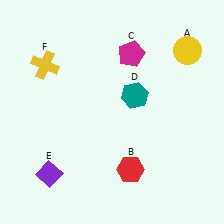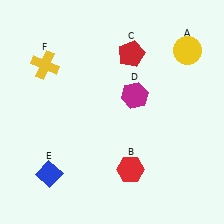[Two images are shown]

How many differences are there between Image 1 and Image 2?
There are 3 differences between the two images.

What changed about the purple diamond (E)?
In Image 1, E is purple. In Image 2, it changed to blue.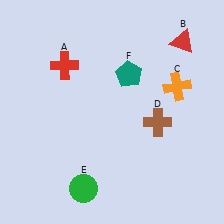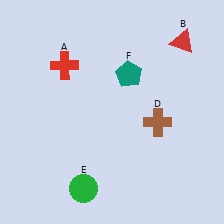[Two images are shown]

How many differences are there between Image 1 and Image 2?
There is 1 difference between the two images.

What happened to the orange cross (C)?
The orange cross (C) was removed in Image 2. It was in the top-right area of Image 1.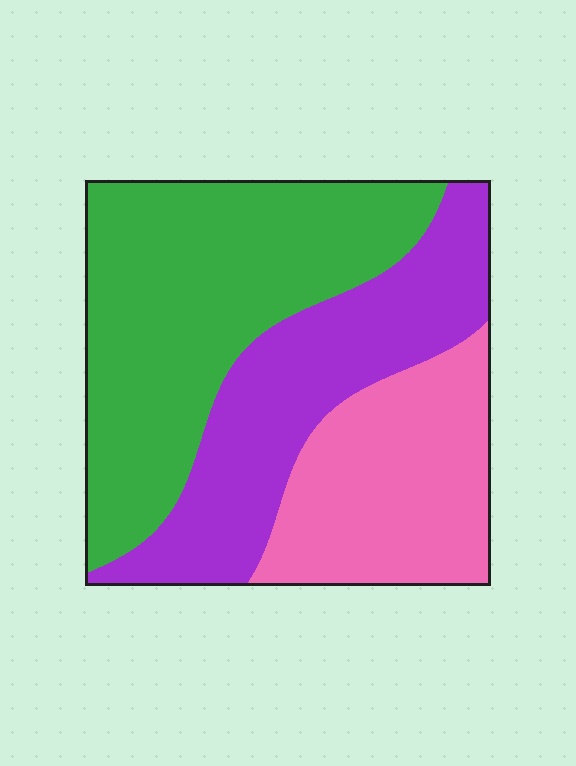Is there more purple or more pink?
Purple.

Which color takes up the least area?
Pink, at roughly 25%.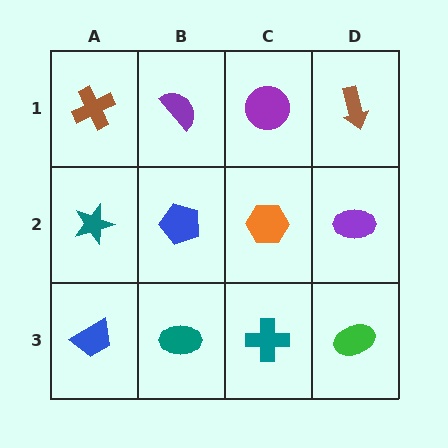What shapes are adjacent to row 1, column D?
A purple ellipse (row 2, column D), a purple circle (row 1, column C).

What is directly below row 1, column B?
A blue pentagon.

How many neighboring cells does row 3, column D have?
2.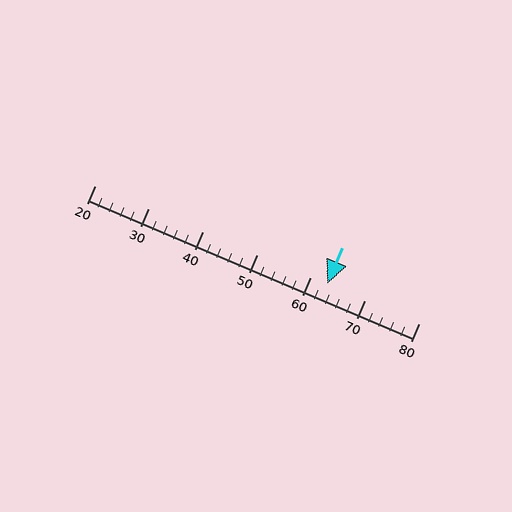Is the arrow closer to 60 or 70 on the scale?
The arrow is closer to 60.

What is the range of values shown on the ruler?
The ruler shows values from 20 to 80.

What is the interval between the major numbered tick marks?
The major tick marks are spaced 10 units apart.